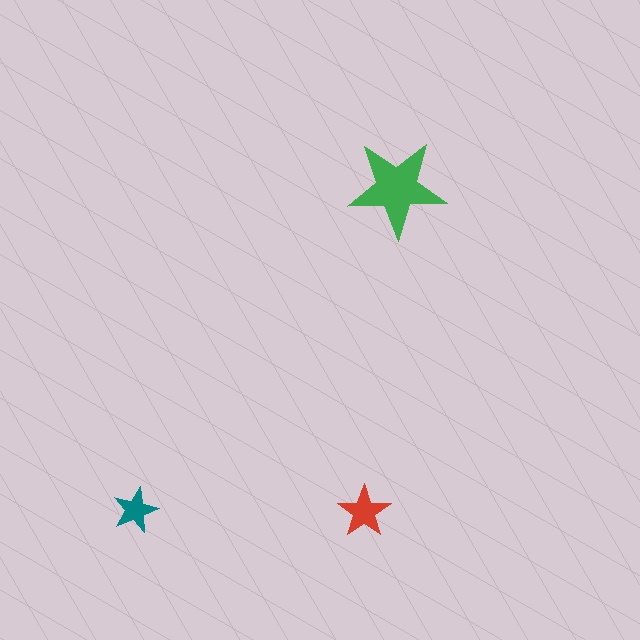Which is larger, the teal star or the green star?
The green one.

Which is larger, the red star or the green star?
The green one.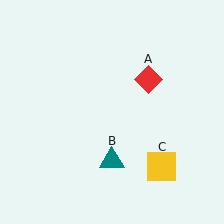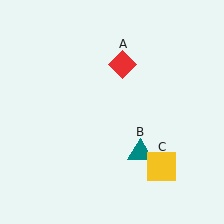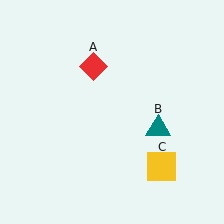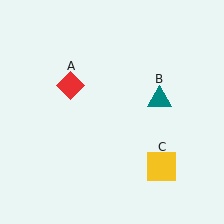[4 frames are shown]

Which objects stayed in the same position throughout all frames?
Yellow square (object C) remained stationary.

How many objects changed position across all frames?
2 objects changed position: red diamond (object A), teal triangle (object B).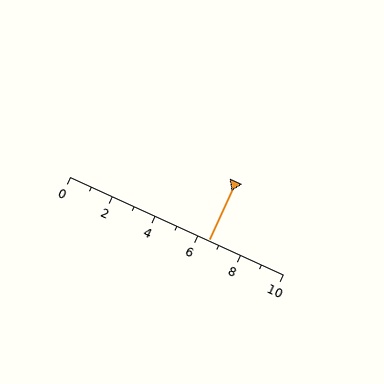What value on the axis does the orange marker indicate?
The marker indicates approximately 6.5.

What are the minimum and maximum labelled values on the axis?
The axis runs from 0 to 10.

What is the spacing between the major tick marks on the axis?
The major ticks are spaced 2 apart.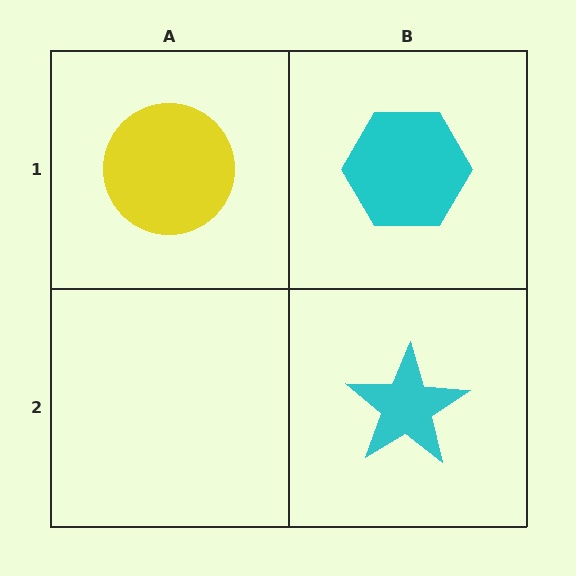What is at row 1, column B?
A cyan hexagon.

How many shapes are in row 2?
1 shape.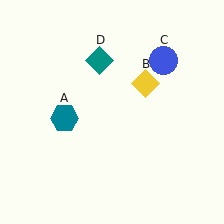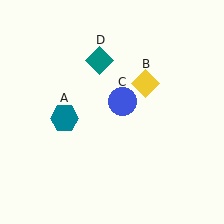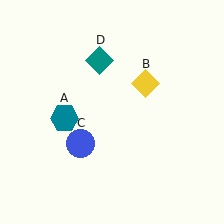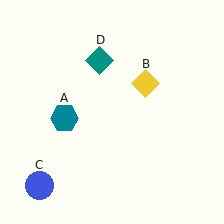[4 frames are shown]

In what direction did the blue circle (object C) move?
The blue circle (object C) moved down and to the left.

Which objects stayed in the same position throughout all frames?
Teal hexagon (object A) and yellow diamond (object B) and teal diamond (object D) remained stationary.